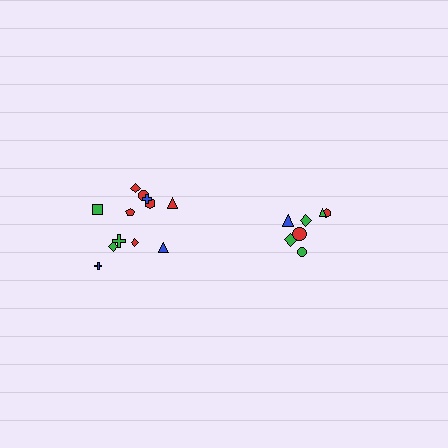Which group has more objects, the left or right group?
The left group.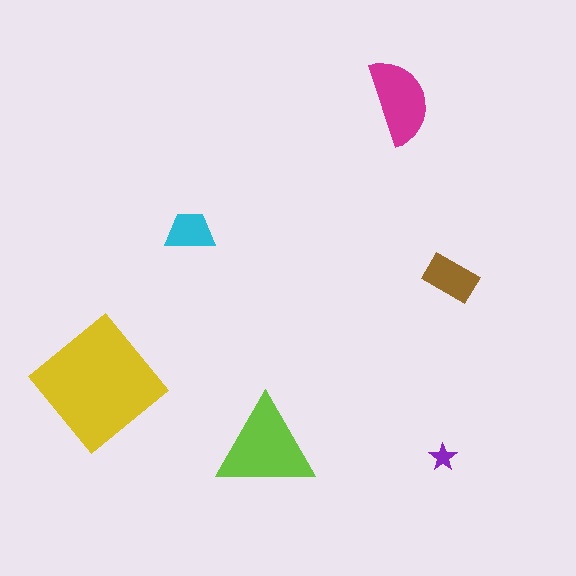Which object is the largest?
The yellow diamond.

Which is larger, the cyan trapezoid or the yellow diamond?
The yellow diamond.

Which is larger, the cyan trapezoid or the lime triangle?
The lime triangle.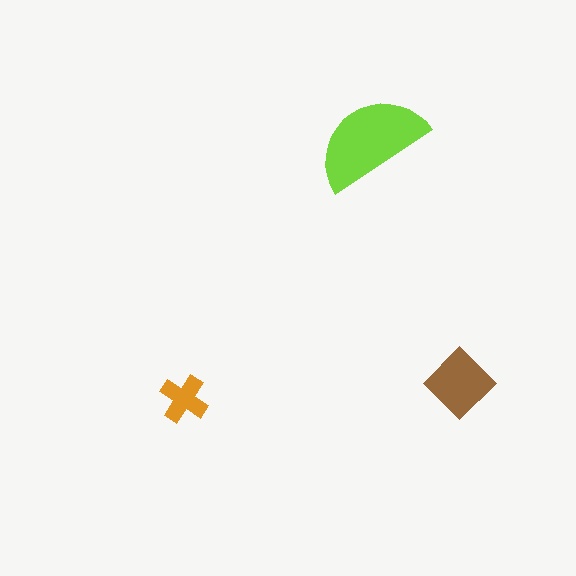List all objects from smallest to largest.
The orange cross, the brown diamond, the lime semicircle.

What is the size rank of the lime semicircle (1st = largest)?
1st.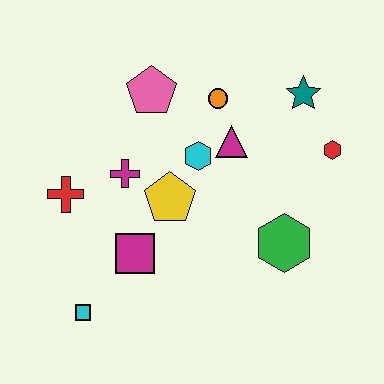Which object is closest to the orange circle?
The magenta triangle is closest to the orange circle.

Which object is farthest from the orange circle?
The cyan square is farthest from the orange circle.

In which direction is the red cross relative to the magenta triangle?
The red cross is to the left of the magenta triangle.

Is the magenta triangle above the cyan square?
Yes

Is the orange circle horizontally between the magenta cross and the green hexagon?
Yes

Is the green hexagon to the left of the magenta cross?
No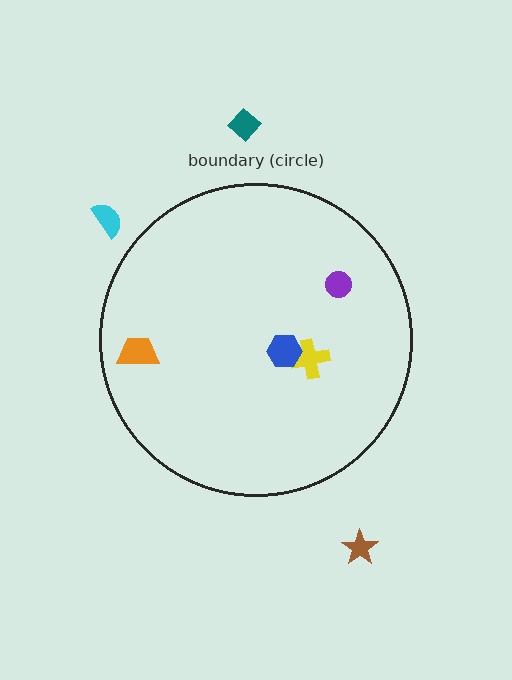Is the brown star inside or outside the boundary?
Outside.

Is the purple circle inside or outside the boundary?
Inside.